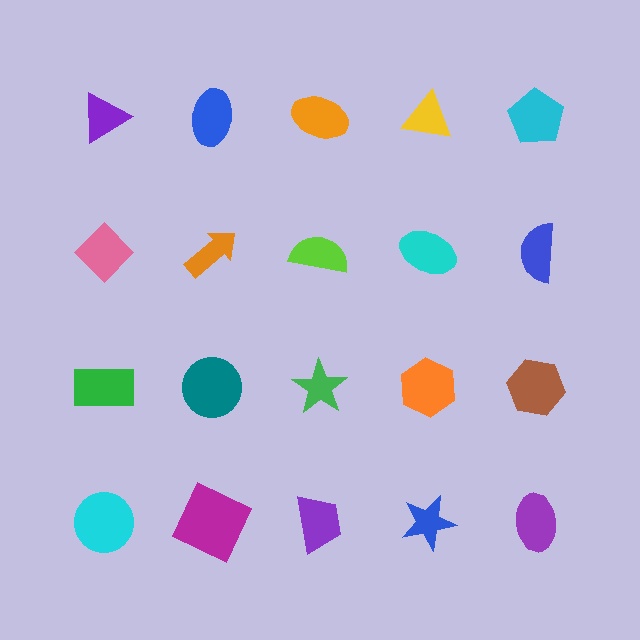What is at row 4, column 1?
A cyan circle.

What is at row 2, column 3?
A lime semicircle.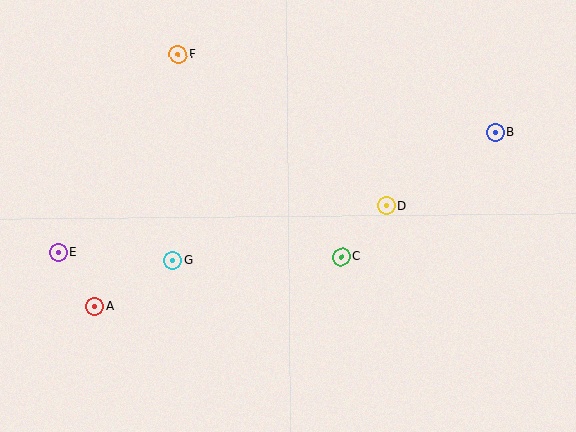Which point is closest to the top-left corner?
Point F is closest to the top-left corner.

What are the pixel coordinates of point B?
Point B is at (496, 133).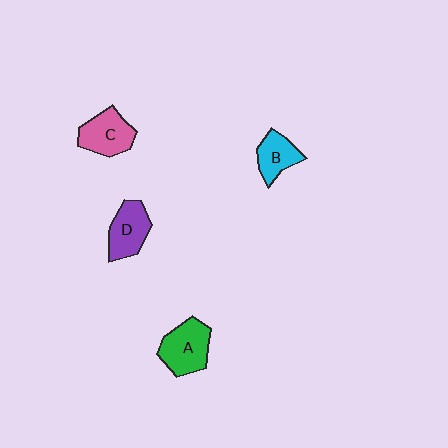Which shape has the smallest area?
Shape B (cyan).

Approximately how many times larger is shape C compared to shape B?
Approximately 1.3 times.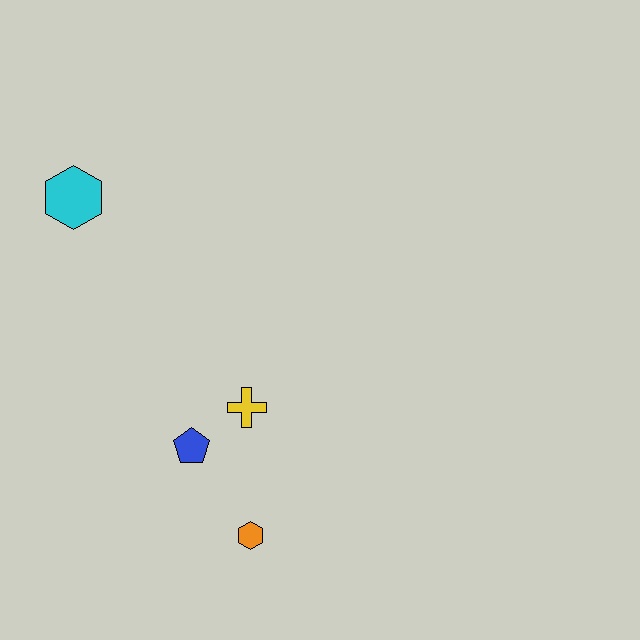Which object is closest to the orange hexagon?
The blue pentagon is closest to the orange hexagon.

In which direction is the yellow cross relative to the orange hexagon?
The yellow cross is above the orange hexagon.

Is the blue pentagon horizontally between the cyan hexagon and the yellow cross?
Yes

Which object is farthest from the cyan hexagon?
The orange hexagon is farthest from the cyan hexagon.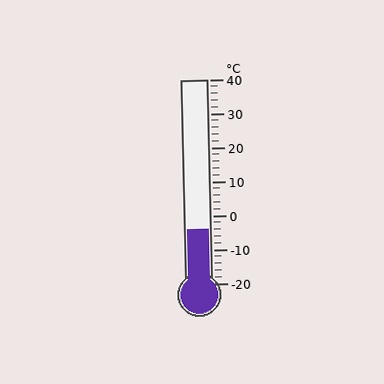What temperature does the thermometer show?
The thermometer shows approximately -4°C.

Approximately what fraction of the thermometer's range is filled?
The thermometer is filled to approximately 25% of its range.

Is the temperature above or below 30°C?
The temperature is below 30°C.